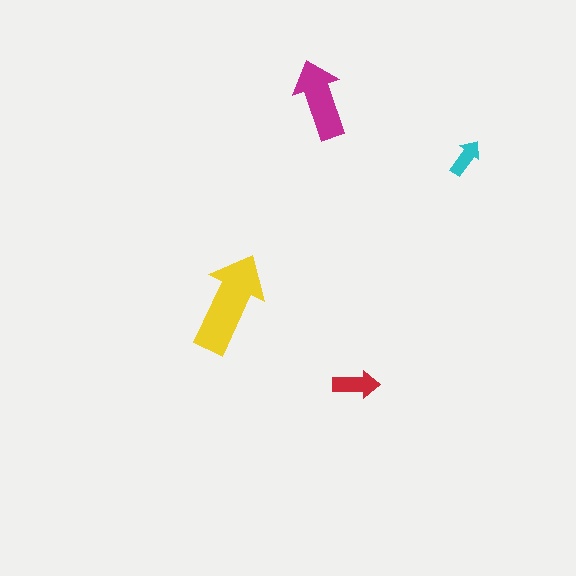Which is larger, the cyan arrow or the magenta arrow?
The magenta one.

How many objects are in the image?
There are 4 objects in the image.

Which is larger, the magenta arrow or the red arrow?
The magenta one.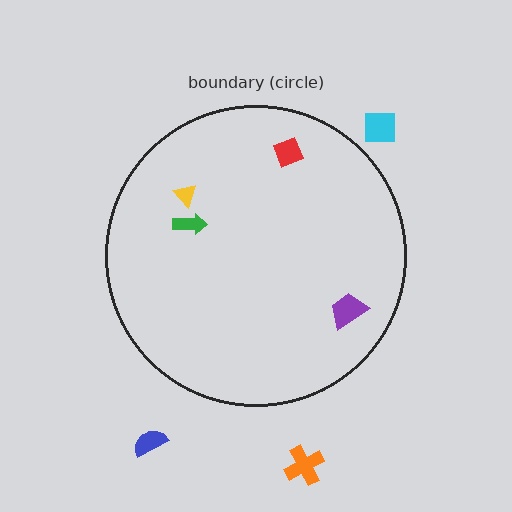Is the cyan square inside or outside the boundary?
Outside.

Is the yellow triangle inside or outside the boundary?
Inside.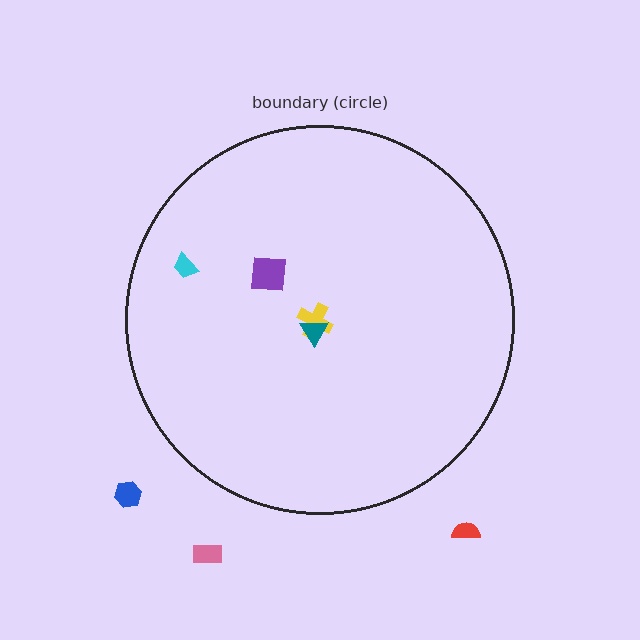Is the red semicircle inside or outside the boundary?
Outside.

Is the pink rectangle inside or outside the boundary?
Outside.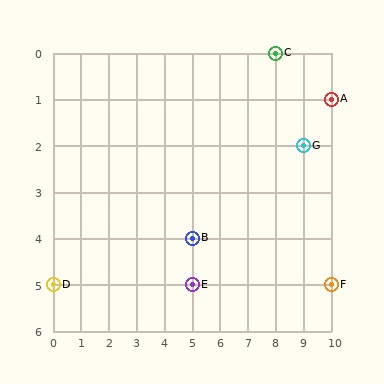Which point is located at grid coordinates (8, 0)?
Point C is at (8, 0).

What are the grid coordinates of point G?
Point G is at grid coordinates (9, 2).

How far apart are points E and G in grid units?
Points E and G are 4 columns and 3 rows apart (about 5.0 grid units diagonally).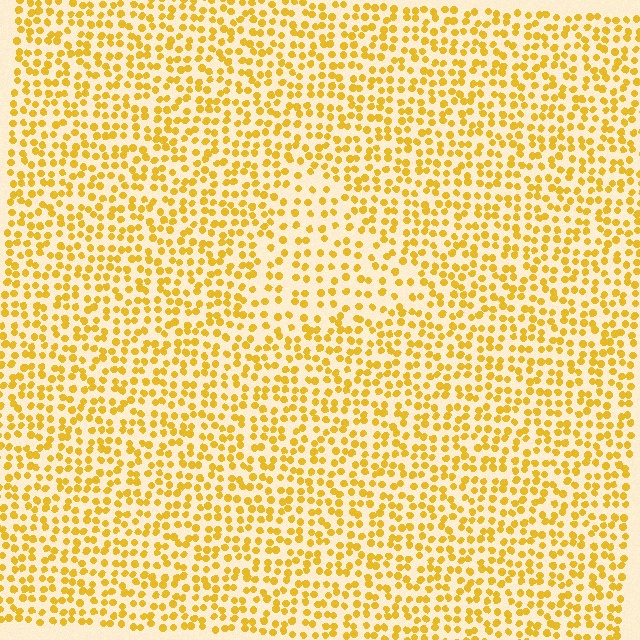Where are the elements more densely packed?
The elements are more densely packed outside the triangle boundary.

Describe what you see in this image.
The image contains small yellow elements arranged at two different densities. A triangle-shaped region is visible where the elements are less densely packed than the surrounding area.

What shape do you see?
I see a triangle.